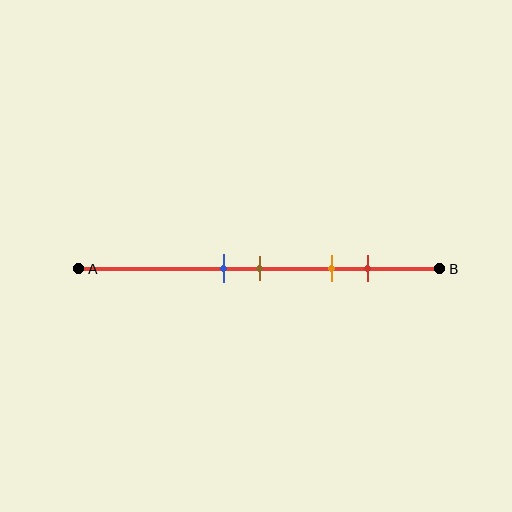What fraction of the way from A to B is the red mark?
The red mark is approximately 80% (0.8) of the way from A to B.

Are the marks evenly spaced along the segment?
No, the marks are not evenly spaced.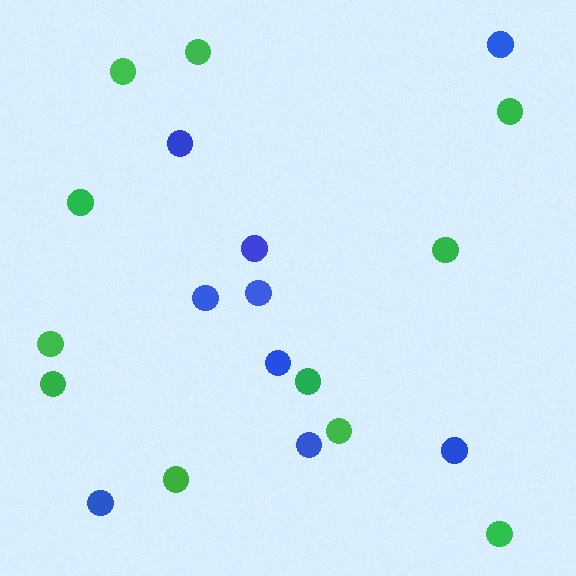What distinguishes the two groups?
There are 2 groups: one group of green circles (11) and one group of blue circles (9).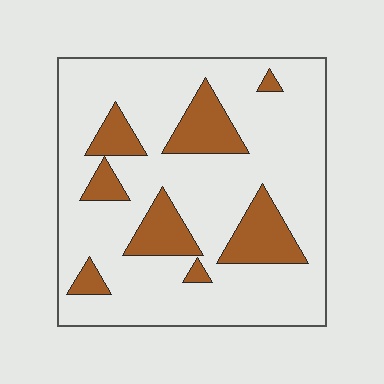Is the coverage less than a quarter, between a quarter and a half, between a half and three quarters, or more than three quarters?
Less than a quarter.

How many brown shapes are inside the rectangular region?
8.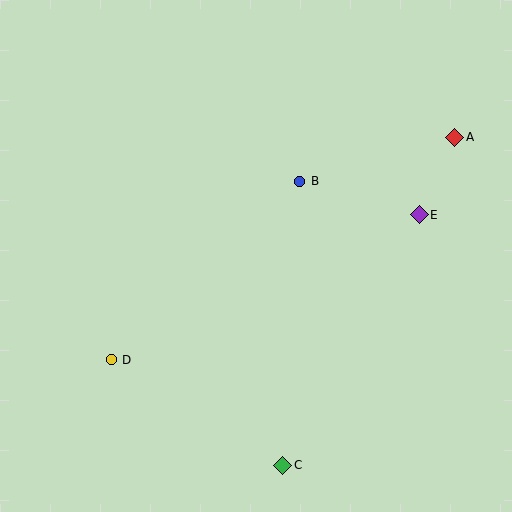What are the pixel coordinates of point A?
Point A is at (455, 137).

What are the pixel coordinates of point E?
Point E is at (419, 215).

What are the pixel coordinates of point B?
Point B is at (300, 181).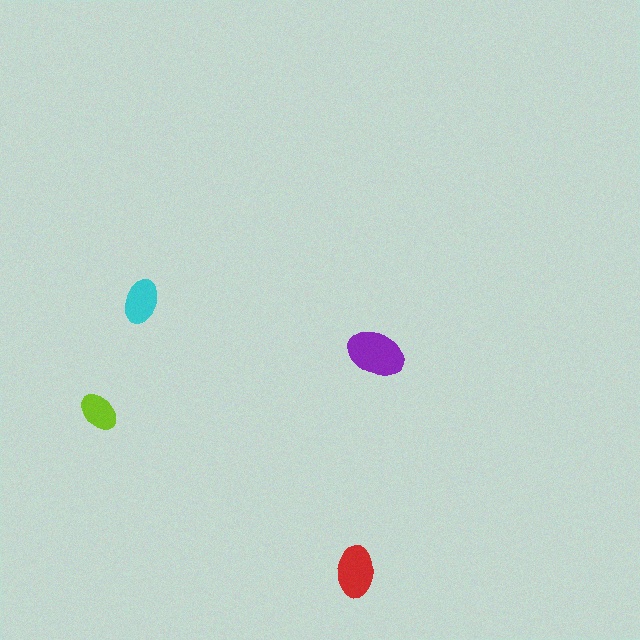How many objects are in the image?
There are 4 objects in the image.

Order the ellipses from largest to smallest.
the purple one, the red one, the cyan one, the lime one.